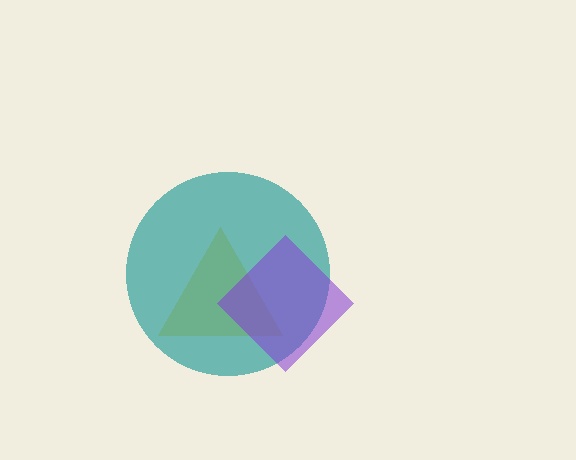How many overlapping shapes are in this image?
There are 3 overlapping shapes in the image.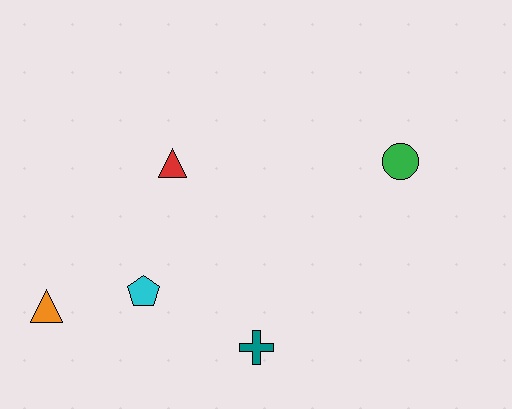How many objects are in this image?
There are 5 objects.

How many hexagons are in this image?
There are no hexagons.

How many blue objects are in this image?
There are no blue objects.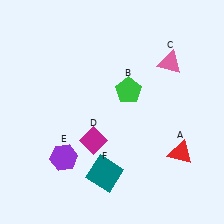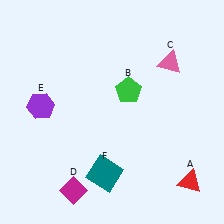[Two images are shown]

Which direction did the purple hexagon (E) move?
The purple hexagon (E) moved up.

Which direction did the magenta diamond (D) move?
The magenta diamond (D) moved down.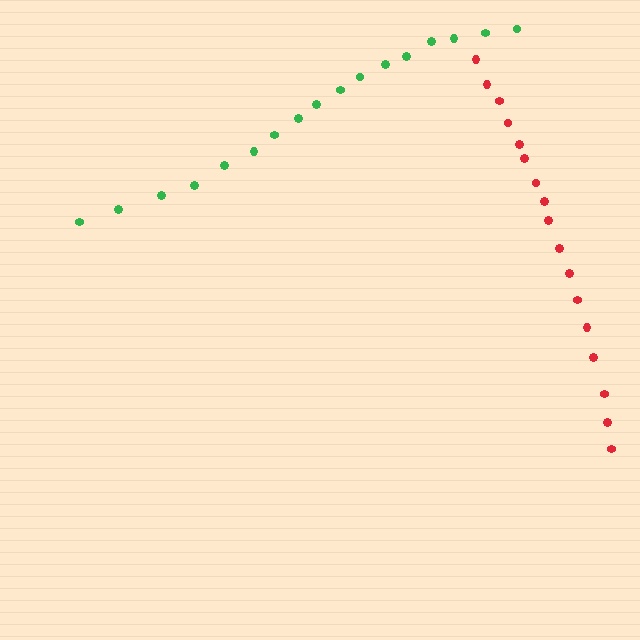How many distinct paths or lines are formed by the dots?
There are 2 distinct paths.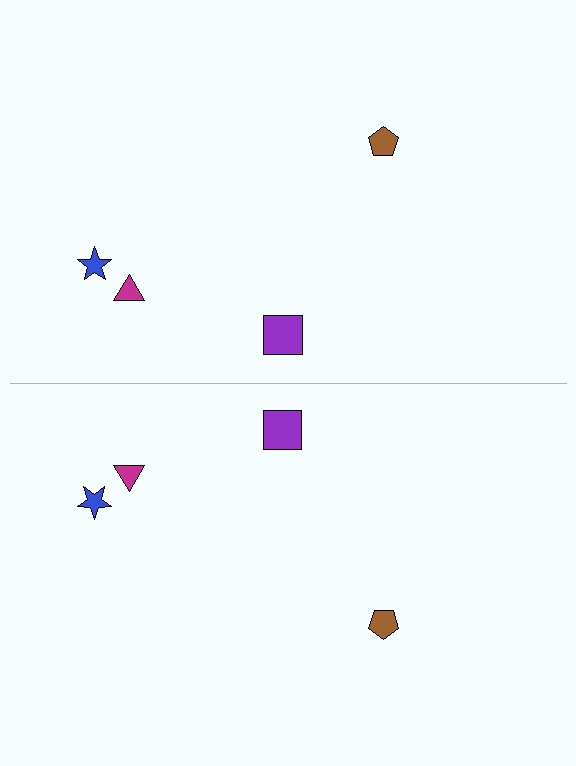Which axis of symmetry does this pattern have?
The pattern has a horizontal axis of symmetry running through the center of the image.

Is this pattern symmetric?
Yes, this pattern has bilateral (reflection) symmetry.